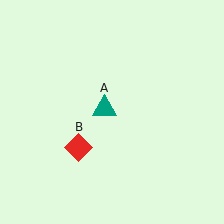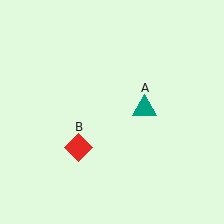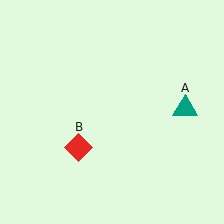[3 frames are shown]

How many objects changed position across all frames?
1 object changed position: teal triangle (object A).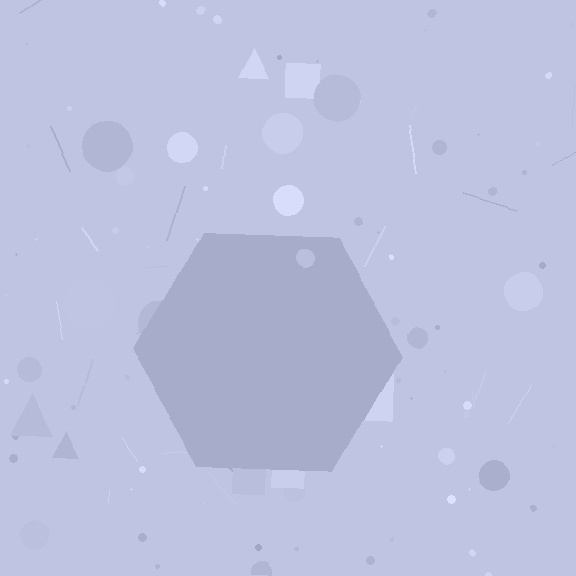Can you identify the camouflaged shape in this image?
The camouflaged shape is a hexagon.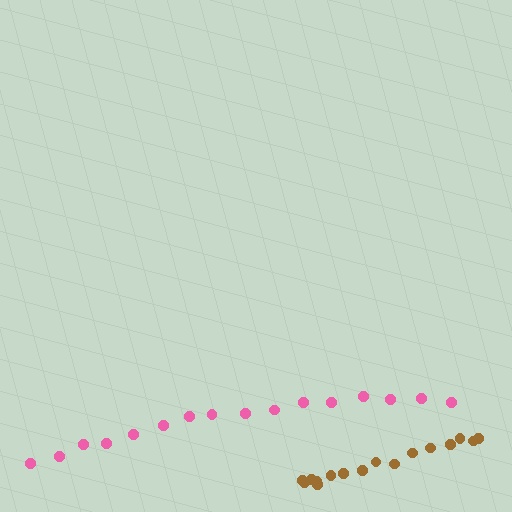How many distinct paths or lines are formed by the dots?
There are 2 distinct paths.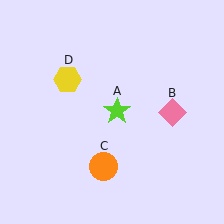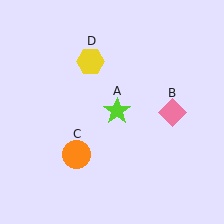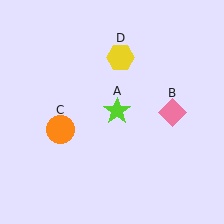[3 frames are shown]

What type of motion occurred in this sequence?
The orange circle (object C), yellow hexagon (object D) rotated clockwise around the center of the scene.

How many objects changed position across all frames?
2 objects changed position: orange circle (object C), yellow hexagon (object D).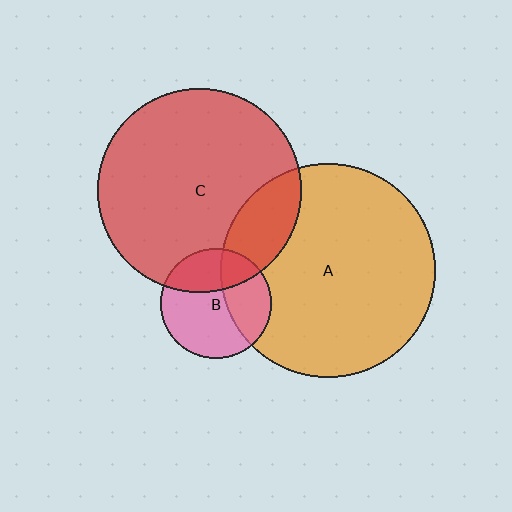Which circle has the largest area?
Circle A (orange).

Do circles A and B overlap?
Yes.